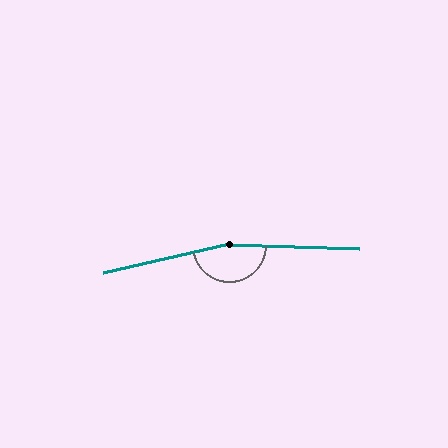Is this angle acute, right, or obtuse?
It is obtuse.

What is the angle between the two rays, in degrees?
Approximately 166 degrees.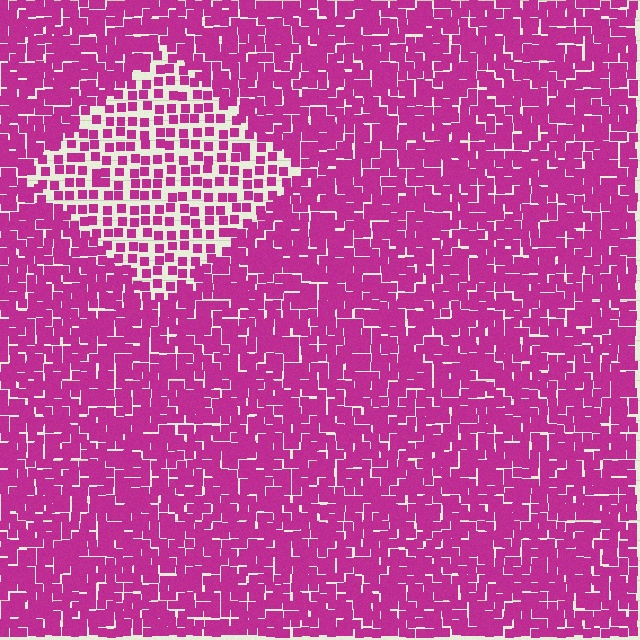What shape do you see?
I see a diamond.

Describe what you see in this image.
The image contains small magenta elements arranged at two different densities. A diamond-shaped region is visible where the elements are less densely packed than the surrounding area.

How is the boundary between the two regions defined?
The boundary is defined by a change in element density (approximately 2.1x ratio). All elements are the same color, size, and shape.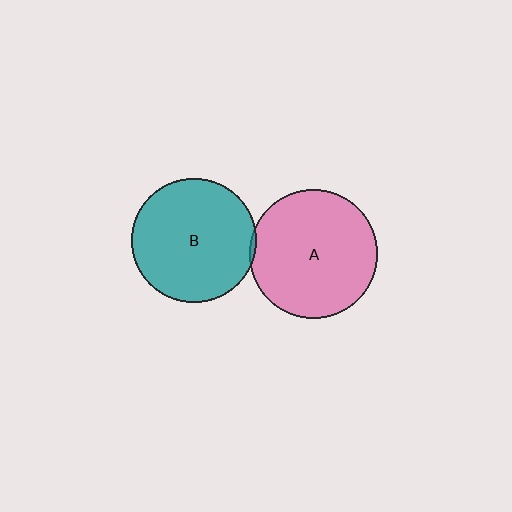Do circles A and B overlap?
Yes.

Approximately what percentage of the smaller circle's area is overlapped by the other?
Approximately 5%.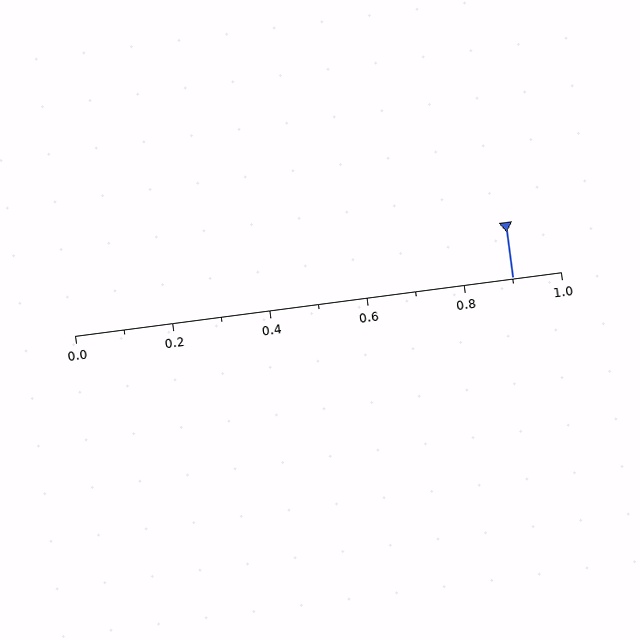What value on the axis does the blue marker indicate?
The marker indicates approximately 0.9.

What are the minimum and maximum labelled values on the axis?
The axis runs from 0.0 to 1.0.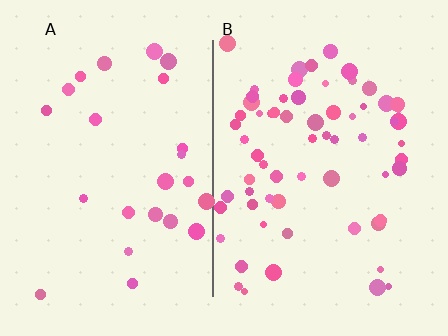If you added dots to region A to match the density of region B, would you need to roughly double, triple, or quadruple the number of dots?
Approximately triple.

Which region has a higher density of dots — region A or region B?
B (the right).